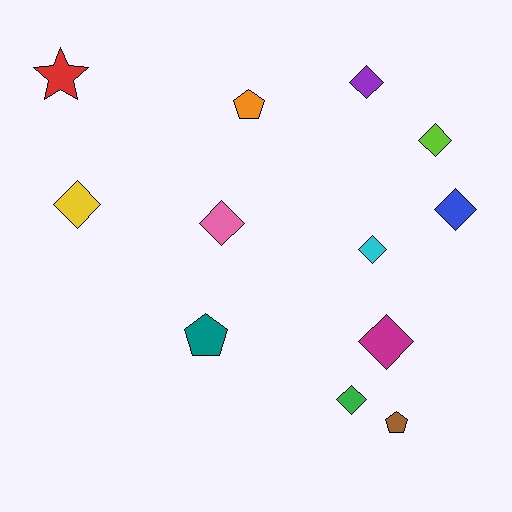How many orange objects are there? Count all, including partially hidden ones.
There is 1 orange object.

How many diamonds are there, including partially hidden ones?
There are 8 diamonds.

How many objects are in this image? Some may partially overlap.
There are 12 objects.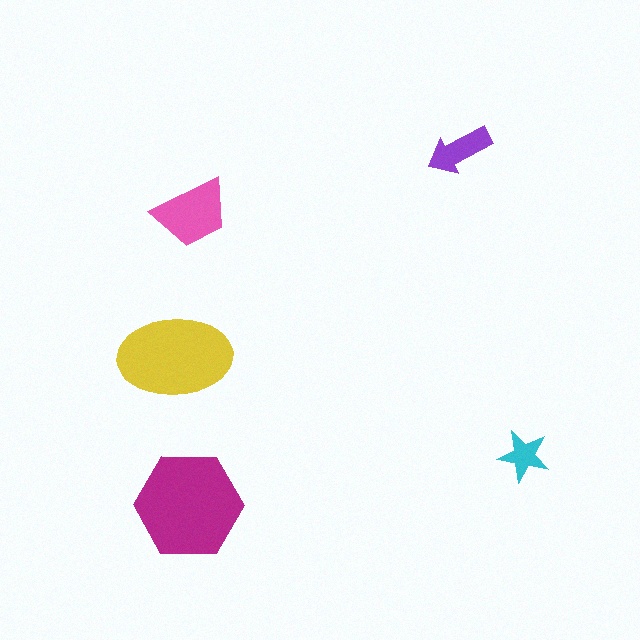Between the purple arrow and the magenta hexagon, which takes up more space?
The magenta hexagon.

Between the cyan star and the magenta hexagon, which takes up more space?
The magenta hexagon.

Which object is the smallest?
The cyan star.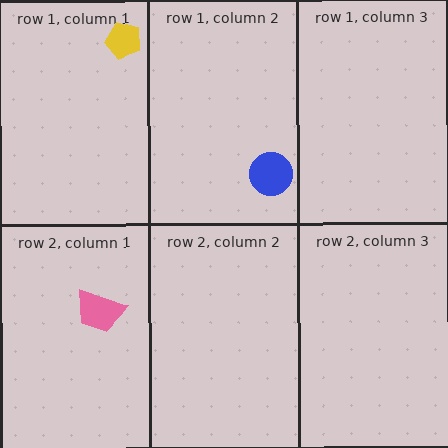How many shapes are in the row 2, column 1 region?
1.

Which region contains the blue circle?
The row 1, column 2 region.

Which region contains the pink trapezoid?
The row 2, column 1 region.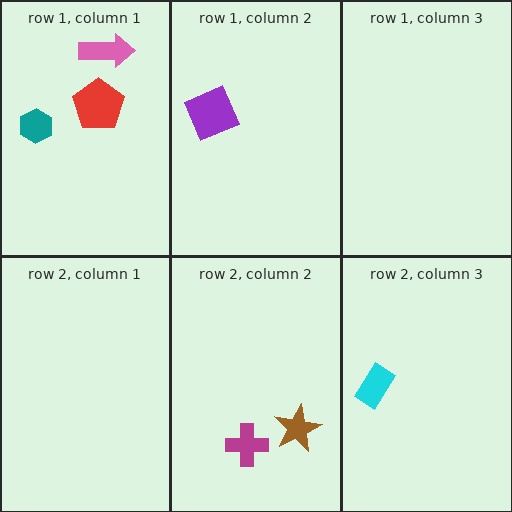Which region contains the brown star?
The row 2, column 2 region.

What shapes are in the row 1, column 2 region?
The purple diamond.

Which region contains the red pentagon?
The row 1, column 1 region.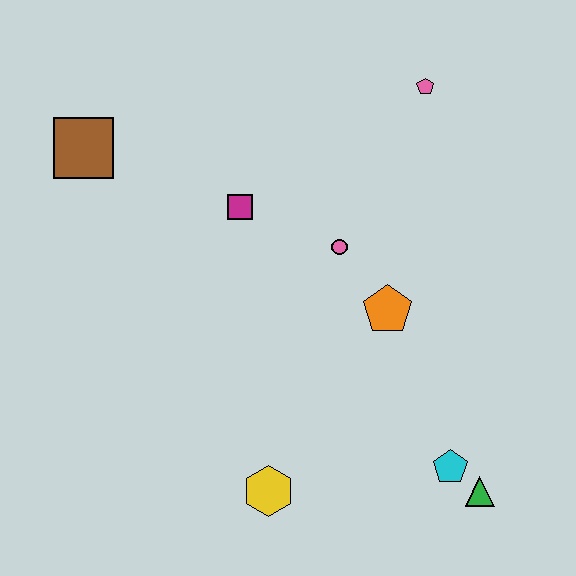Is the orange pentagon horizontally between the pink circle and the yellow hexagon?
No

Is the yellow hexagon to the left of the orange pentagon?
Yes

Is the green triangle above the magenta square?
No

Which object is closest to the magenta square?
The pink circle is closest to the magenta square.